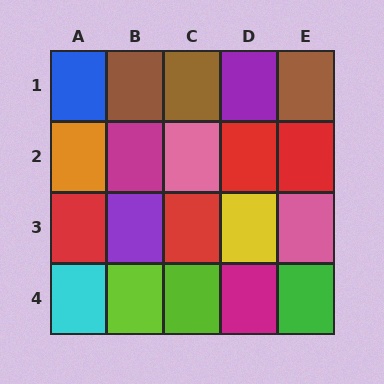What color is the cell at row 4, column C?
Lime.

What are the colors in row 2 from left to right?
Orange, magenta, pink, red, red.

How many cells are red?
4 cells are red.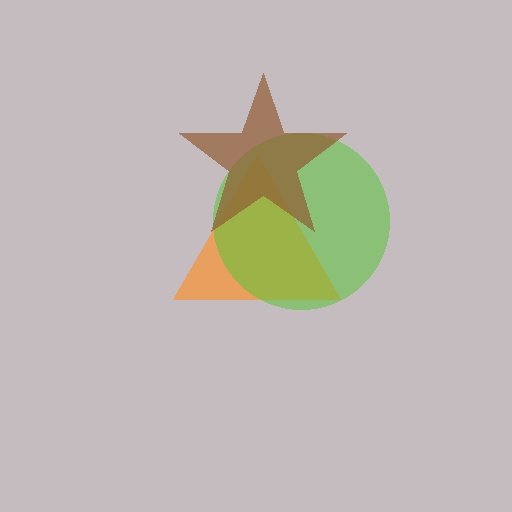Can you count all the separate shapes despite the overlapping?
Yes, there are 3 separate shapes.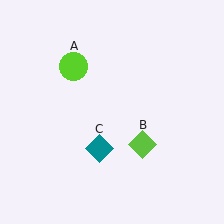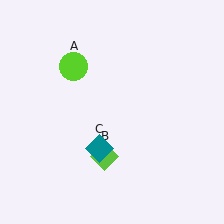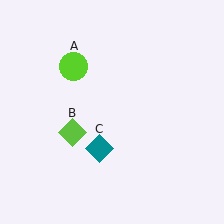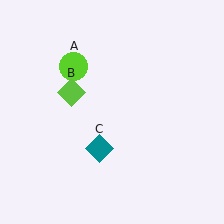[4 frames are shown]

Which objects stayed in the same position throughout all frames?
Lime circle (object A) and teal diamond (object C) remained stationary.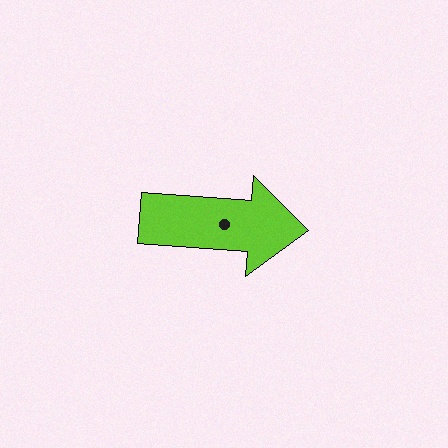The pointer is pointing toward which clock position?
Roughly 3 o'clock.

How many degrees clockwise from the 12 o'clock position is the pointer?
Approximately 94 degrees.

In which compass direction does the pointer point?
East.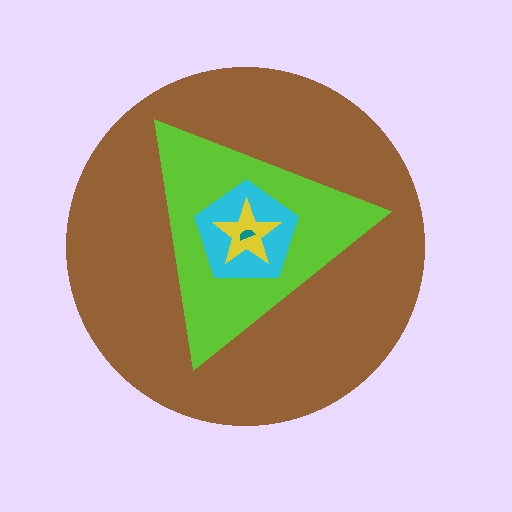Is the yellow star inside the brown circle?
Yes.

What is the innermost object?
The teal semicircle.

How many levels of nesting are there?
5.